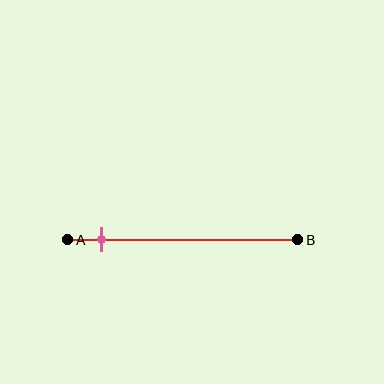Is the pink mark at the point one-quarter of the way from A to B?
No, the mark is at about 15% from A, not at the 25% one-quarter point.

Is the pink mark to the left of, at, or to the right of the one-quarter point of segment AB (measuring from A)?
The pink mark is to the left of the one-quarter point of segment AB.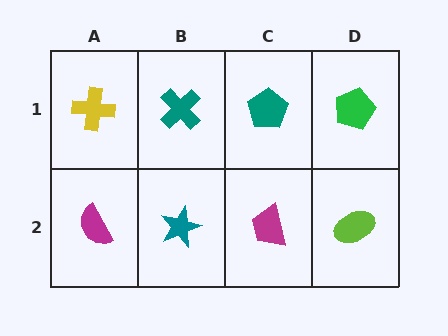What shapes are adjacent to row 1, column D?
A lime ellipse (row 2, column D), a teal pentagon (row 1, column C).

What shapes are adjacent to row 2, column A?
A yellow cross (row 1, column A), a teal star (row 2, column B).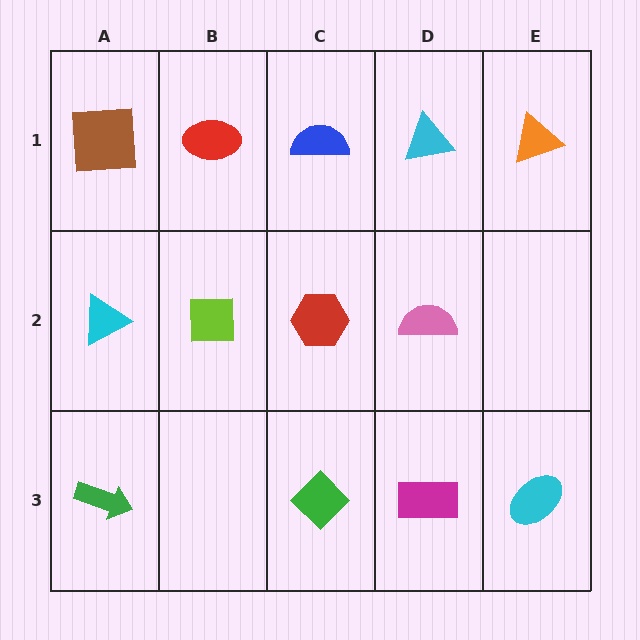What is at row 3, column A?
A green arrow.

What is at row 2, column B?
A lime square.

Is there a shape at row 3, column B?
No, that cell is empty.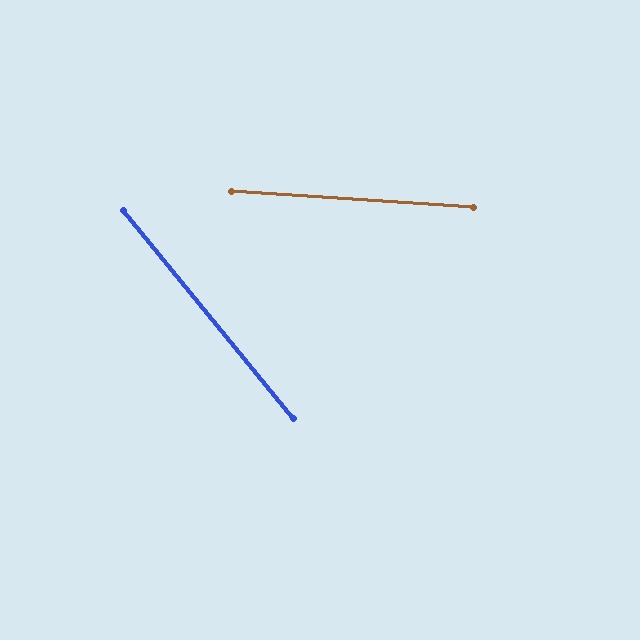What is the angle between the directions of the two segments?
Approximately 47 degrees.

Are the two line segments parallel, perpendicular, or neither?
Neither parallel nor perpendicular — they differ by about 47°.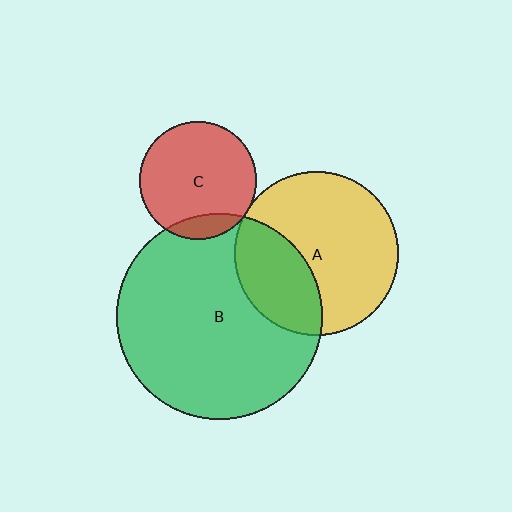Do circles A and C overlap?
Yes.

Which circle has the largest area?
Circle B (green).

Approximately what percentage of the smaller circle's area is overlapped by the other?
Approximately 5%.